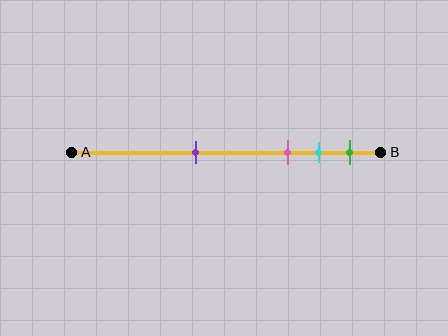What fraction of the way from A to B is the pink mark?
The pink mark is approximately 70% (0.7) of the way from A to B.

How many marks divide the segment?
There are 4 marks dividing the segment.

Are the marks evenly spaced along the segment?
No, the marks are not evenly spaced.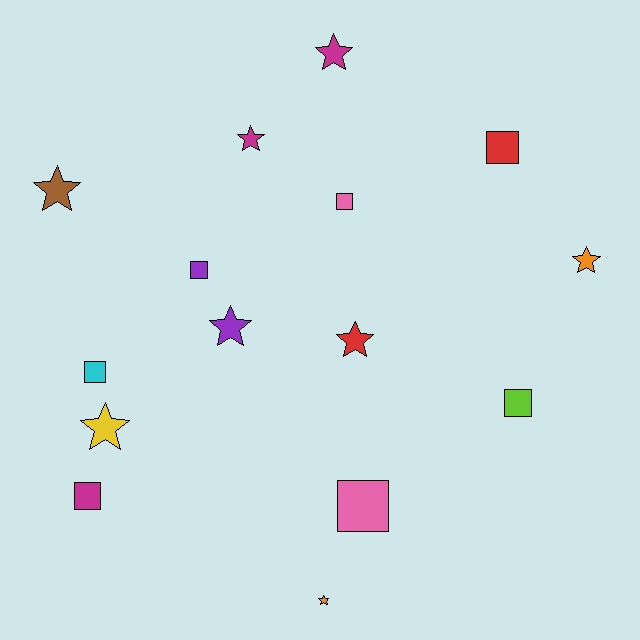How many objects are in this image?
There are 15 objects.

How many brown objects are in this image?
There is 1 brown object.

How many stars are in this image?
There are 8 stars.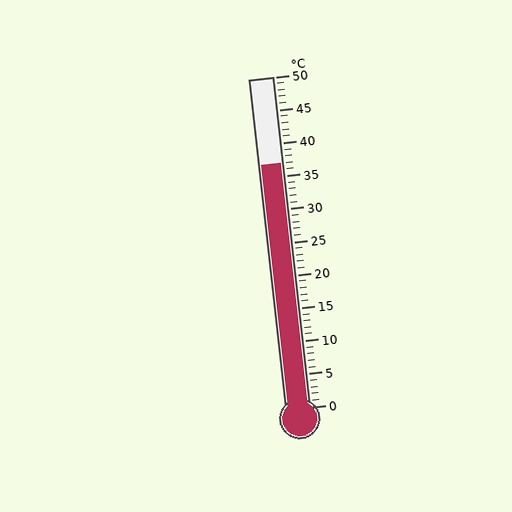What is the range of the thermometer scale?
The thermometer scale ranges from 0°C to 50°C.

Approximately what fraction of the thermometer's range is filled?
The thermometer is filled to approximately 75% of its range.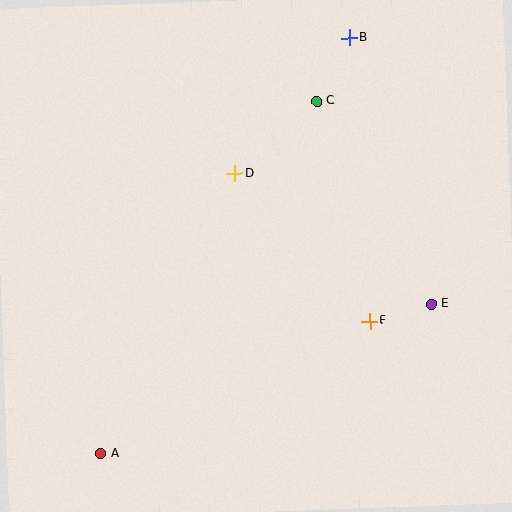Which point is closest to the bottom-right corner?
Point E is closest to the bottom-right corner.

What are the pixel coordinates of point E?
Point E is at (431, 304).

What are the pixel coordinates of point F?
Point F is at (370, 321).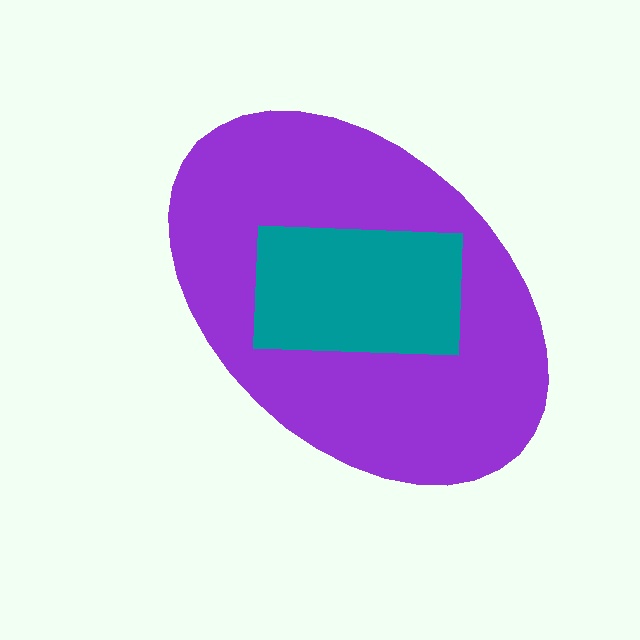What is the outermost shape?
The purple ellipse.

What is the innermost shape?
The teal rectangle.